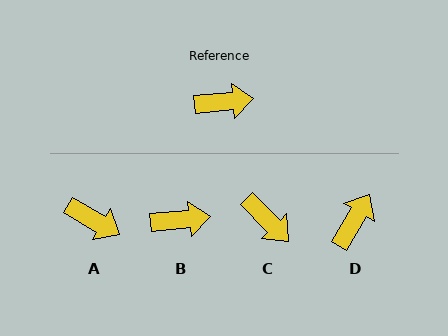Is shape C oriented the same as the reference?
No, it is off by about 51 degrees.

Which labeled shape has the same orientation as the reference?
B.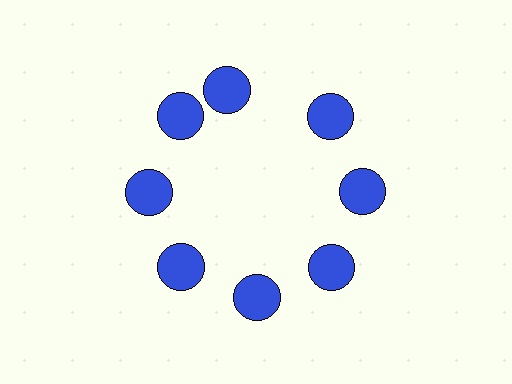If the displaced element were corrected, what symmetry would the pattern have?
It would have 8-fold rotational symmetry — the pattern would map onto itself every 45 degrees.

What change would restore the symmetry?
The symmetry would be restored by rotating it back into even spacing with its neighbors so that all 8 circles sit at equal angles and equal distance from the center.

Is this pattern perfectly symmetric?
No. The 8 blue circles are arranged in a ring, but one element near the 12 o'clock position is rotated out of alignment along the ring, breaking the 8-fold rotational symmetry.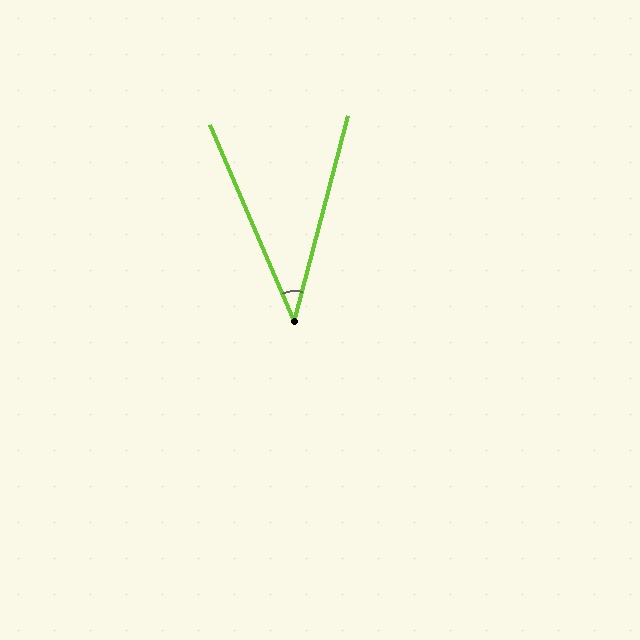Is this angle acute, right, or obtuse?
It is acute.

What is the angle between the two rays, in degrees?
Approximately 38 degrees.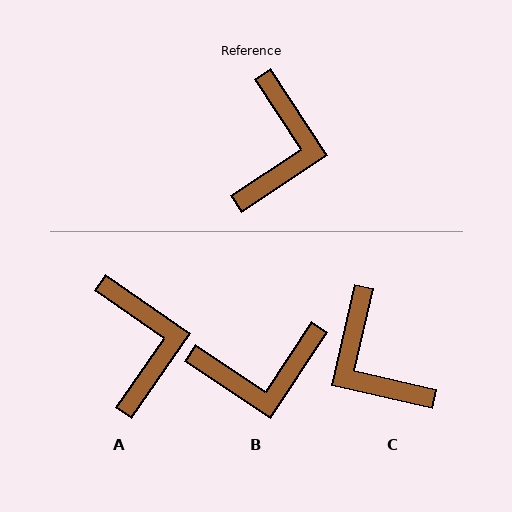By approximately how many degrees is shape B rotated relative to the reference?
Approximately 67 degrees clockwise.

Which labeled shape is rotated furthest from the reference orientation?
C, about 136 degrees away.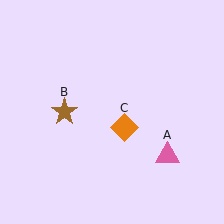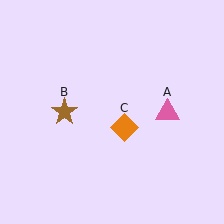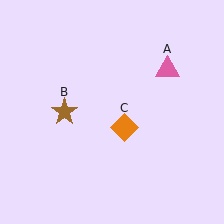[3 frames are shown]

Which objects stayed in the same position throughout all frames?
Brown star (object B) and orange diamond (object C) remained stationary.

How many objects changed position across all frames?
1 object changed position: pink triangle (object A).